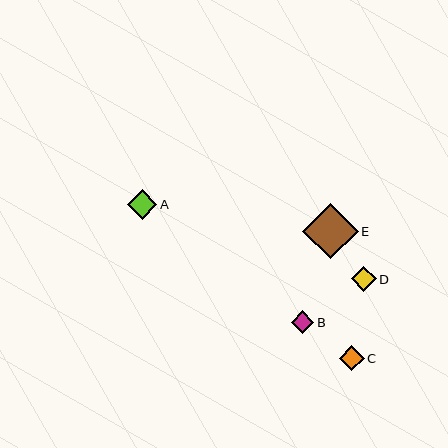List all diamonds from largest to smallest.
From largest to smallest: E, A, C, D, B.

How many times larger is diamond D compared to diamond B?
Diamond D is approximately 1.1 times the size of diamond B.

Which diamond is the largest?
Diamond E is the largest with a size of approximately 55 pixels.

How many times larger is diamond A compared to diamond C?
Diamond A is approximately 1.2 times the size of diamond C.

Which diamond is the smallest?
Diamond B is the smallest with a size of approximately 23 pixels.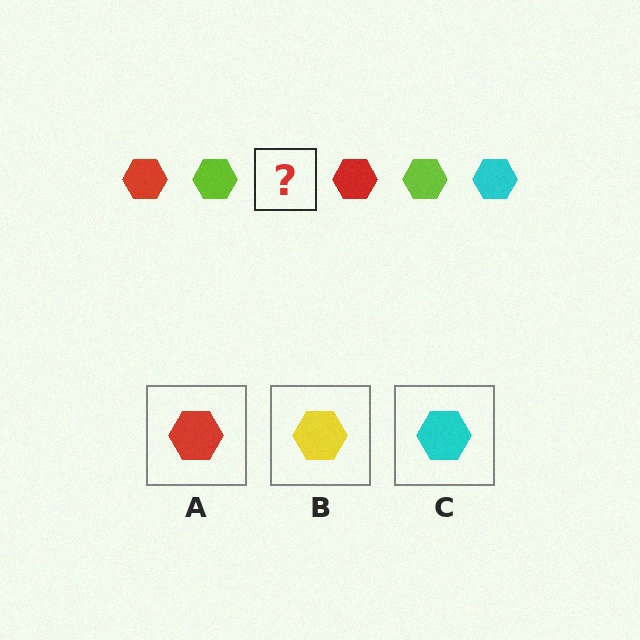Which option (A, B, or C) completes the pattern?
C.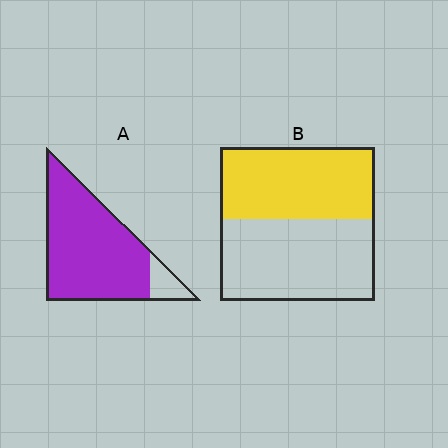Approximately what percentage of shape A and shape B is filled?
A is approximately 90% and B is approximately 45%.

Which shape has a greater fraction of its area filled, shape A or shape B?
Shape A.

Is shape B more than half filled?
Roughly half.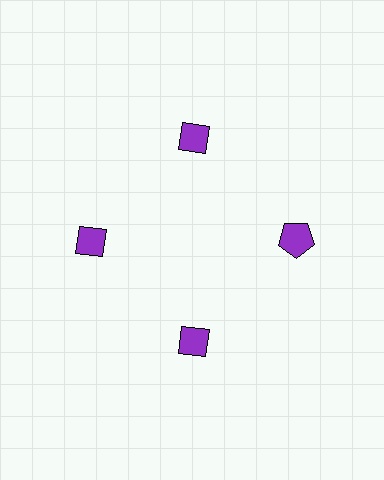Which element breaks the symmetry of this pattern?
The purple pentagon at roughly the 3 o'clock position breaks the symmetry. All other shapes are purple diamonds.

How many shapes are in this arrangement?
There are 4 shapes arranged in a ring pattern.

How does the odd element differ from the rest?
It has a different shape: pentagon instead of diamond.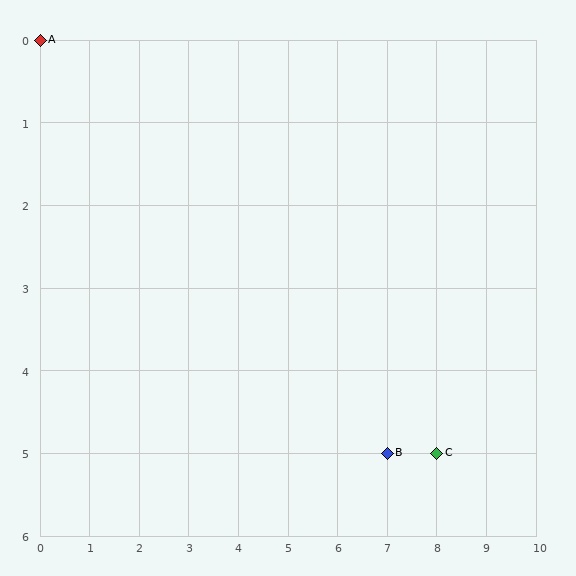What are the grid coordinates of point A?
Point A is at grid coordinates (0, 0).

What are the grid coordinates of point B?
Point B is at grid coordinates (7, 5).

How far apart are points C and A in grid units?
Points C and A are 8 columns and 5 rows apart (about 9.4 grid units diagonally).